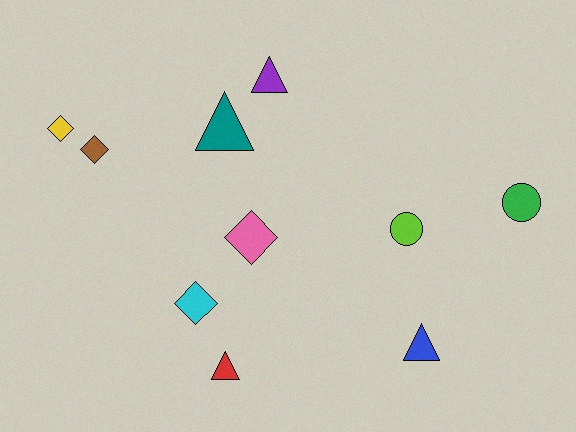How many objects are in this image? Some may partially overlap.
There are 10 objects.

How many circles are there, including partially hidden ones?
There are 2 circles.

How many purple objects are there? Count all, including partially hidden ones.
There is 1 purple object.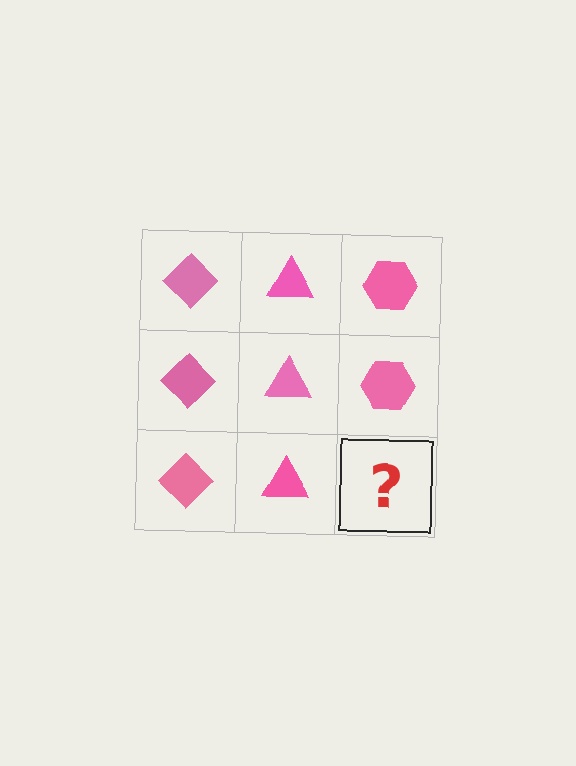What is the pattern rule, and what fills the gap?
The rule is that each column has a consistent shape. The gap should be filled with a pink hexagon.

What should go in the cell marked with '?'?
The missing cell should contain a pink hexagon.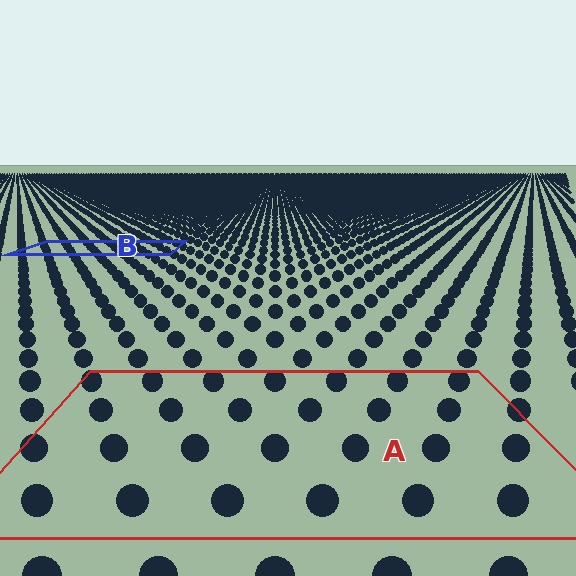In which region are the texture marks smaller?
The texture marks are smaller in region B, because it is farther away.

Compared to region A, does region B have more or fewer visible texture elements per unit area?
Region B has more texture elements per unit area — they are packed more densely because it is farther away.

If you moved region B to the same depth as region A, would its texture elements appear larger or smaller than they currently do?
They would appear larger. At a closer depth, the same texture elements are projected at a bigger on-screen size.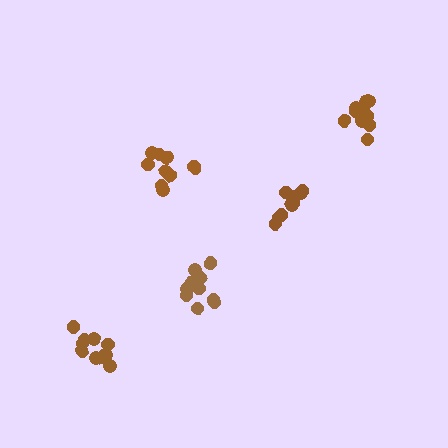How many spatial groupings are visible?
There are 5 spatial groupings.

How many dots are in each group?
Group 1: 10 dots, Group 2: 11 dots, Group 3: 10 dots, Group 4: 10 dots, Group 5: 13 dots (54 total).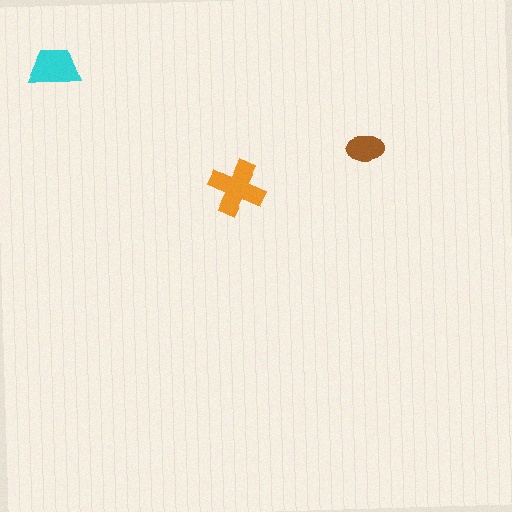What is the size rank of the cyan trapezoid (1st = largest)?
2nd.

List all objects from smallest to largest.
The brown ellipse, the cyan trapezoid, the orange cross.